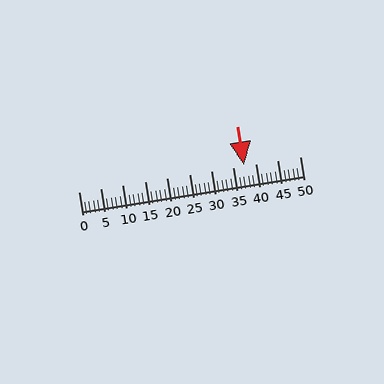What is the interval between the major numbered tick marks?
The major tick marks are spaced 5 units apart.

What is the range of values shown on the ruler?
The ruler shows values from 0 to 50.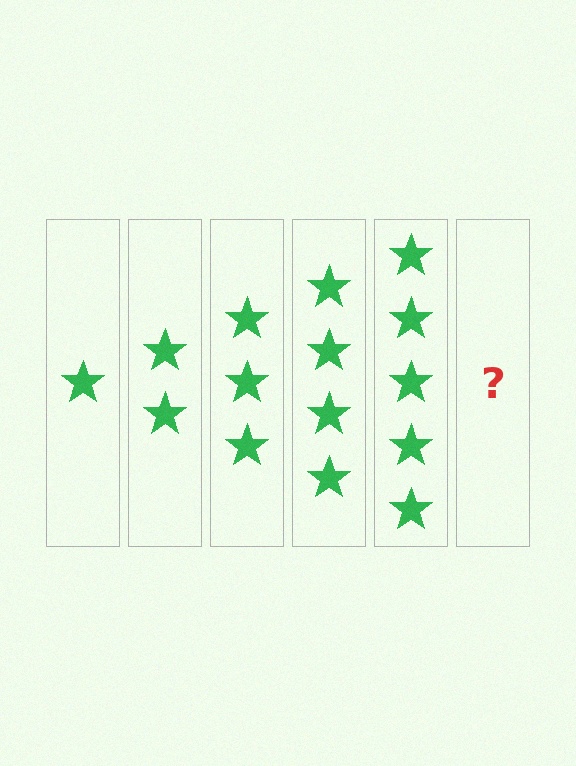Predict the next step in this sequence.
The next step is 6 stars.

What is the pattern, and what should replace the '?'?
The pattern is that each step adds one more star. The '?' should be 6 stars.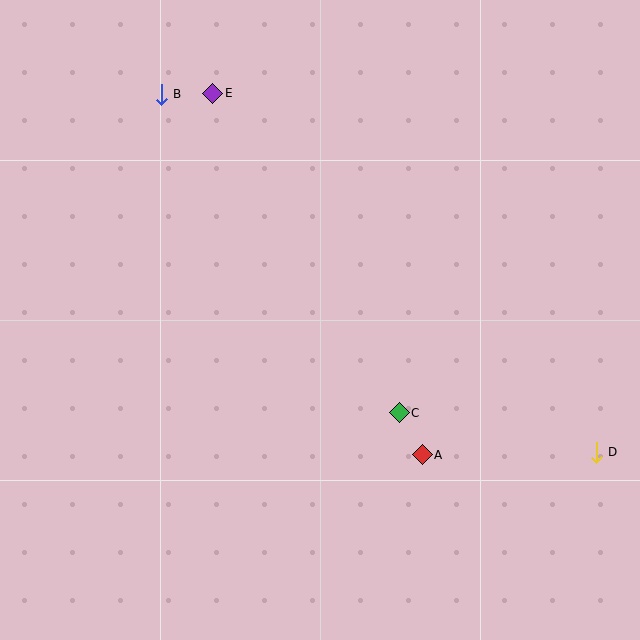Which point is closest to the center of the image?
Point C at (399, 413) is closest to the center.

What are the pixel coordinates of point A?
Point A is at (422, 455).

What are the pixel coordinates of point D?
Point D is at (596, 452).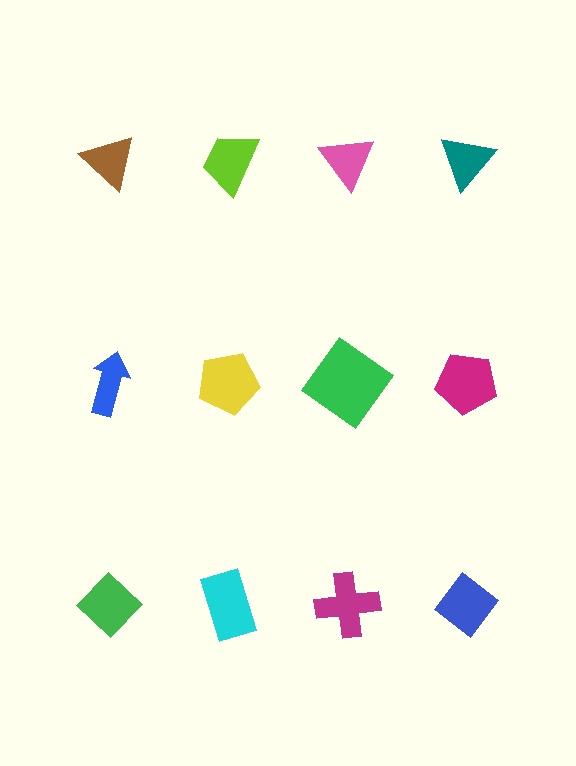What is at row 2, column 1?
A blue arrow.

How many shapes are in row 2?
4 shapes.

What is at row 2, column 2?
A yellow pentagon.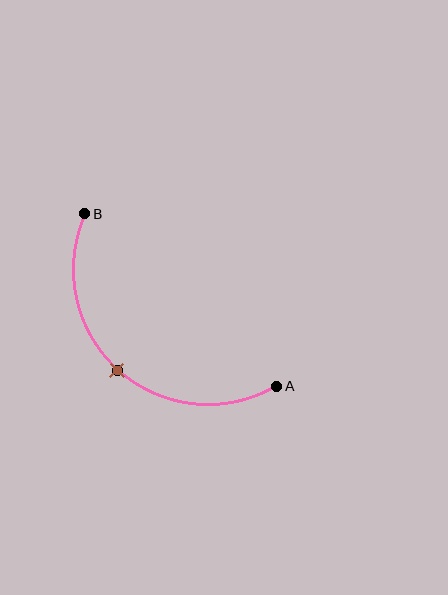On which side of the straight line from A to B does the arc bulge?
The arc bulges below and to the left of the straight line connecting A and B.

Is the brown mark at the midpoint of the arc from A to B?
Yes. The brown mark lies on the arc at equal arc-length from both A and B — it is the arc midpoint.